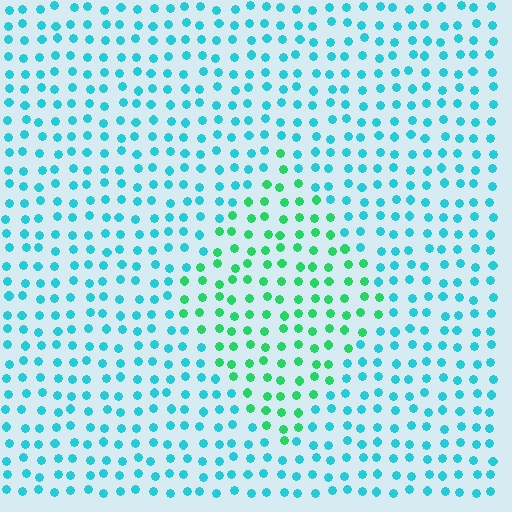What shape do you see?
I see a diamond.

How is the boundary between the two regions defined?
The boundary is defined purely by a slight shift in hue (about 42 degrees). Spacing, size, and orientation are identical on both sides.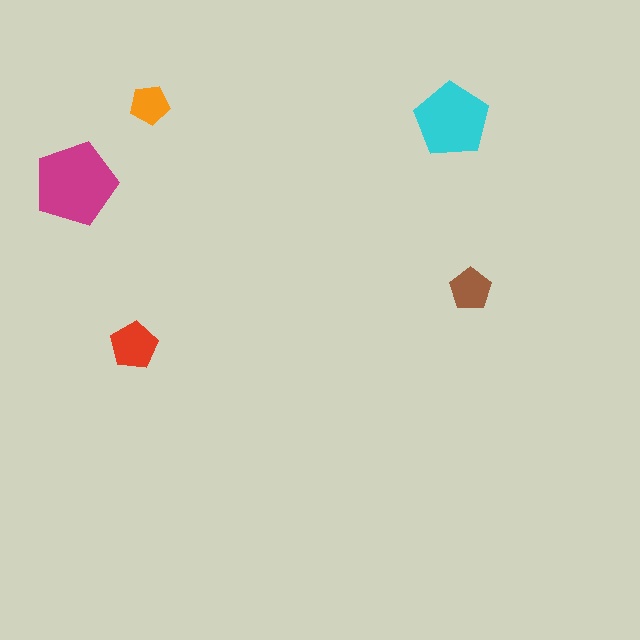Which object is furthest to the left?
The magenta pentagon is leftmost.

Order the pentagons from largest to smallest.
the magenta one, the cyan one, the red one, the brown one, the orange one.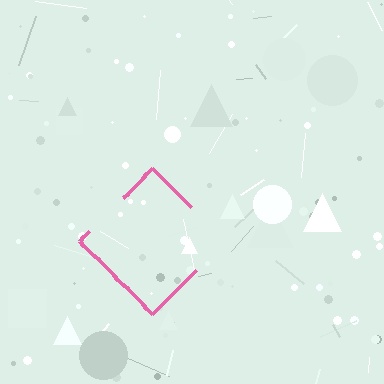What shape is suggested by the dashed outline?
The dashed outline suggests a diamond.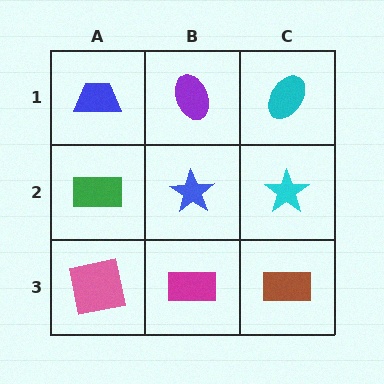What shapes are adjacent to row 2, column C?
A cyan ellipse (row 1, column C), a brown rectangle (row 3, column C), a blue star (row 2, column B).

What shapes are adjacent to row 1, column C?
A cyan star (row 2, column C), a purple ellipse (row 1, column B).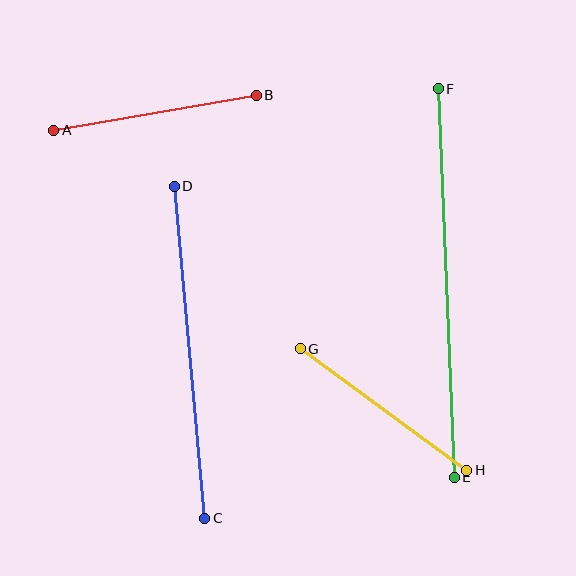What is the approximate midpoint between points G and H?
The midpoint is at approximately (384, 410) pixels.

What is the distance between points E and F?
The distance is approximately 389 pixels.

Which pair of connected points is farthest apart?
Points E and F are farthest apart.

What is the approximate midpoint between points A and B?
The midpoint is at approximately (155, 113) pixels.